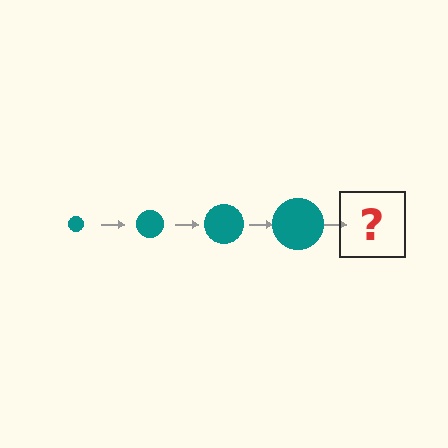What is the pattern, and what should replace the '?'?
The pattern is that the circle gets progressively larger each step. The '?' should be a teal circle, larger than the previous one.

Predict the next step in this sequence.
The next step is a teal circle, larger than the previous one.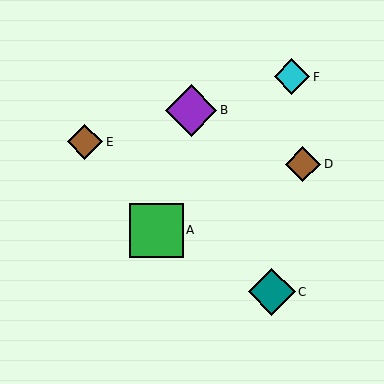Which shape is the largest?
The green square (labeled A) is the largest.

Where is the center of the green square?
The center of the green square is at (156, 230).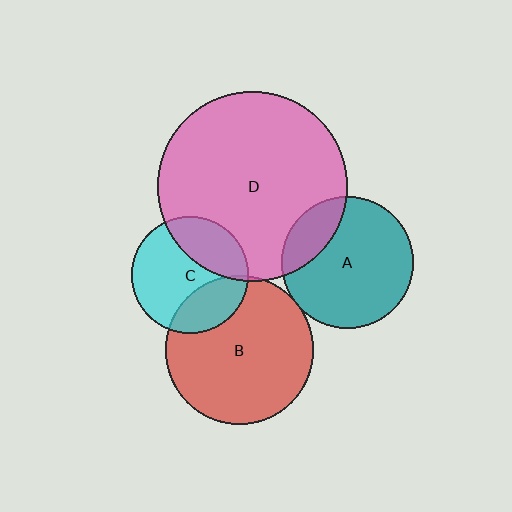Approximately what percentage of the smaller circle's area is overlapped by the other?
Approximately 20%.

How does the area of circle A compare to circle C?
Approximately 1.3 times.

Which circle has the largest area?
Circle D (pink).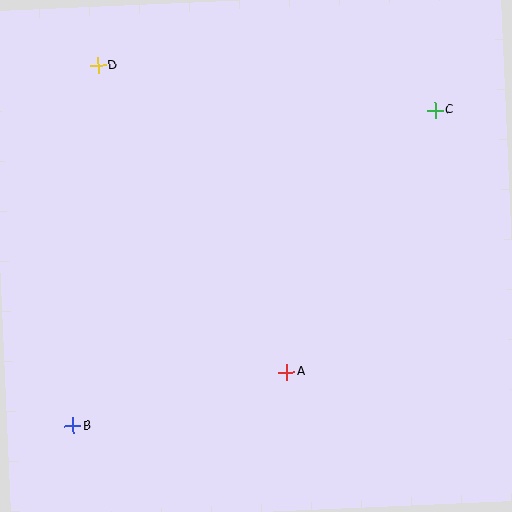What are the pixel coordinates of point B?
Point B is at (73, 426).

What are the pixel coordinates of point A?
Point A is at (287, 372).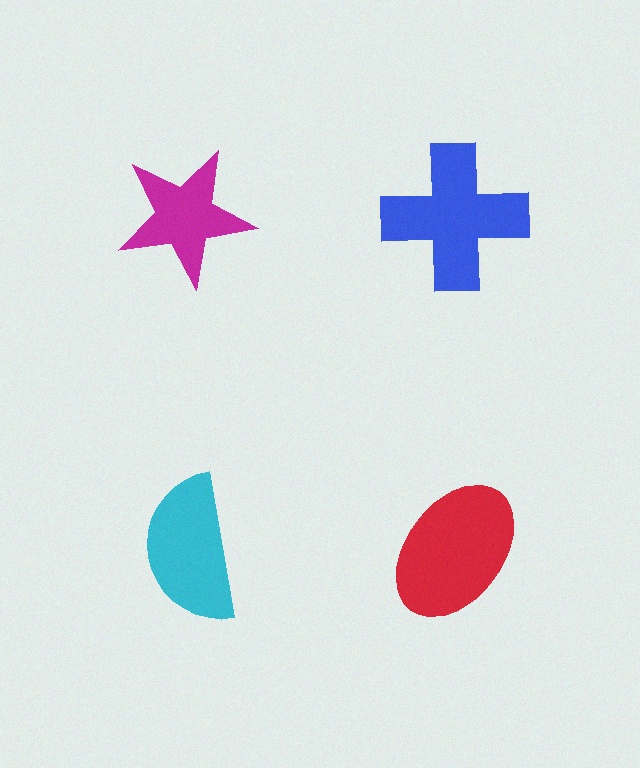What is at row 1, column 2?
A blue cross.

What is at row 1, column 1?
A magenta star.